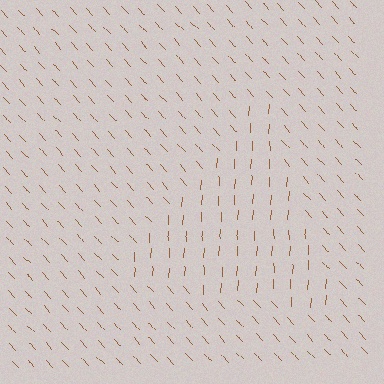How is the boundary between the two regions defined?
The boundary is defined purely by a change in line orientation (approximately 45 degrees difference). All lines are the same color and thickness.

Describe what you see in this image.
The image is filled with small brown line segments. A triangle region in the image has lines oriented differently from the surrounding lines, creating a visible texture boundary.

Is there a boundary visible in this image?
Yes, there is a texture boundary formed by a change in line orientation.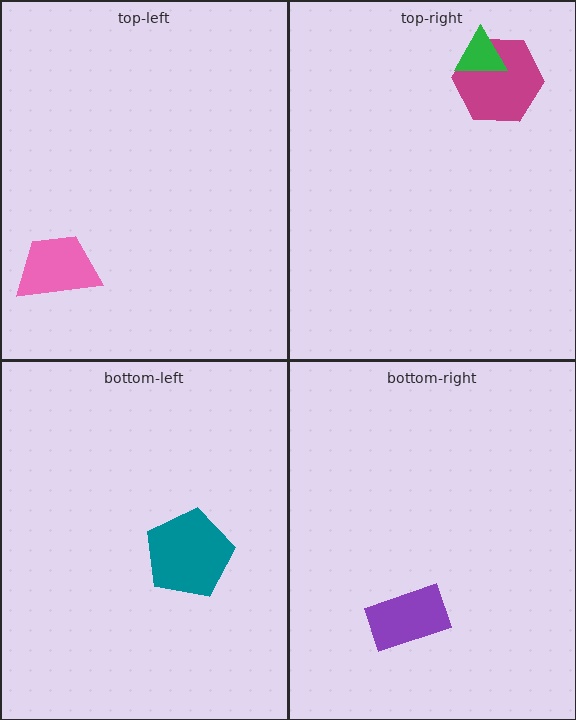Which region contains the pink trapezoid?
The top-left region.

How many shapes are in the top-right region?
2.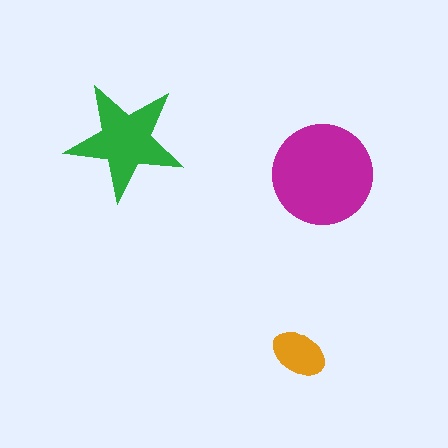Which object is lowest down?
The orange ellipse is bottommost.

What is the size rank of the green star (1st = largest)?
2nd.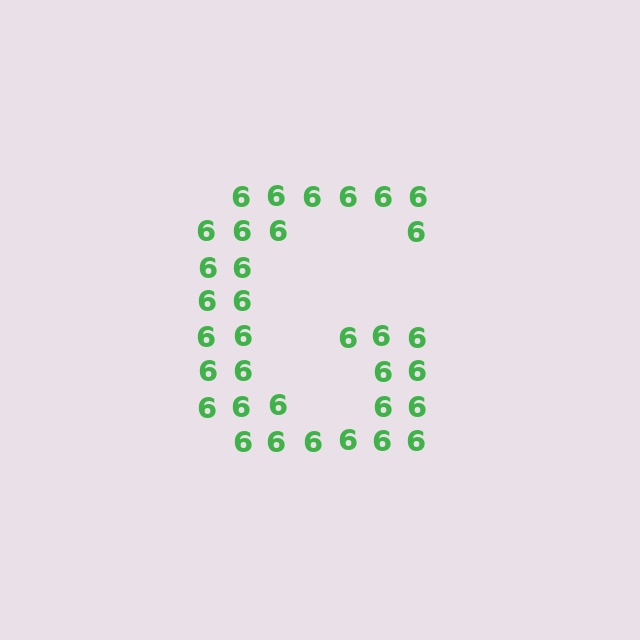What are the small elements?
The small elements are digit 6's.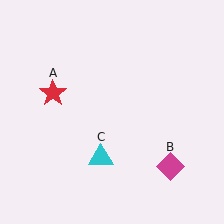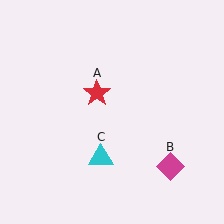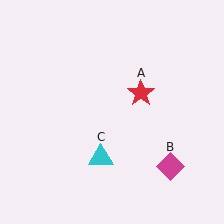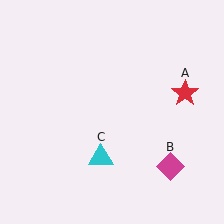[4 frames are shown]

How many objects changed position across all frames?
1 object changed position: red star (object A).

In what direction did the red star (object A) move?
The red star (object A) moved right.